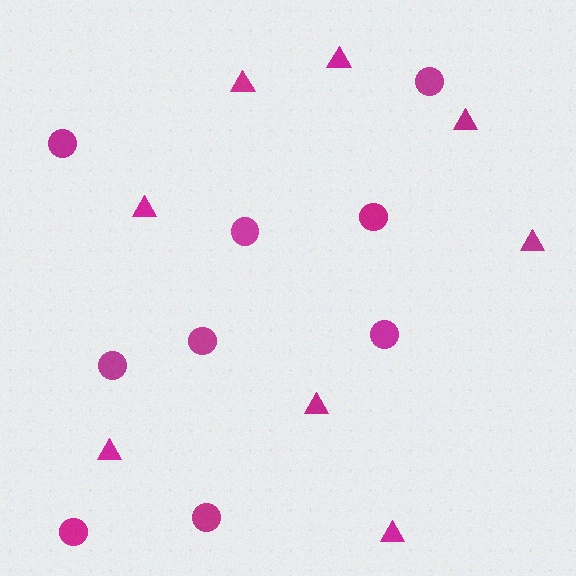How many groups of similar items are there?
There are 2 groups: one group of circles (9) and one group of triangles (8).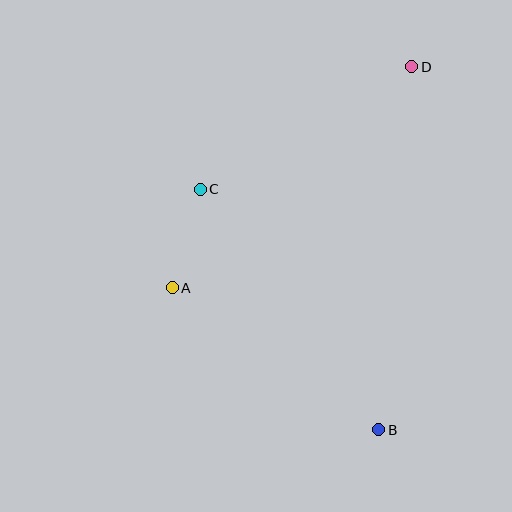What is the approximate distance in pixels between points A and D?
The distance between A and D is approximately 326 pixels.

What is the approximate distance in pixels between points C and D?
The distance between C and D is approximately 244 pixels.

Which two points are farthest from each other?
Points B and D are farthest from each other.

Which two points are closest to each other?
Points A and C are closest to each other.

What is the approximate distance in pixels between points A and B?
The distance between A and B is approximately 250 pixels.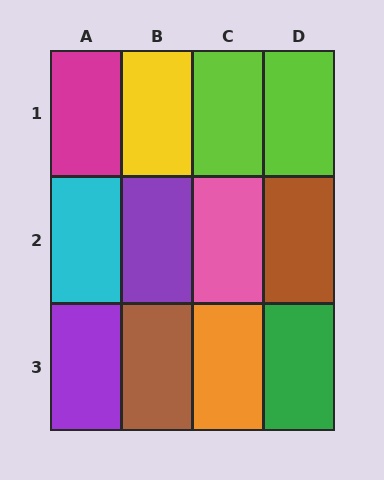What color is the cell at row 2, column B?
Purple.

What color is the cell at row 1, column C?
Lime.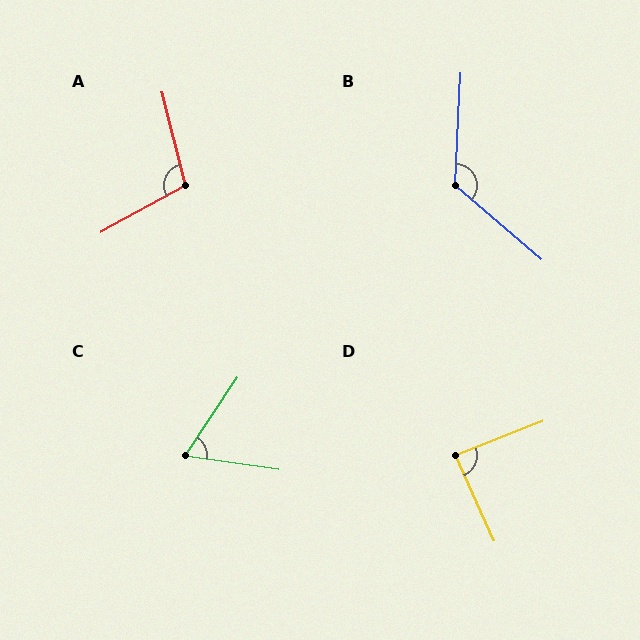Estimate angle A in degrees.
Approximately 104 degrees.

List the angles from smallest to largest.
C (65°), D (87°), A (104°), B (128°).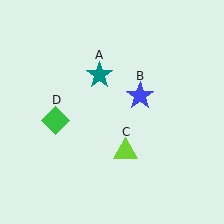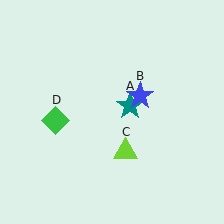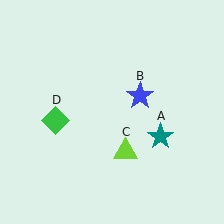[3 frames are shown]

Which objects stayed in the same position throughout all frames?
Blue star (object B) and lime triangle (object C) and green diamond (object D) remained stationary.